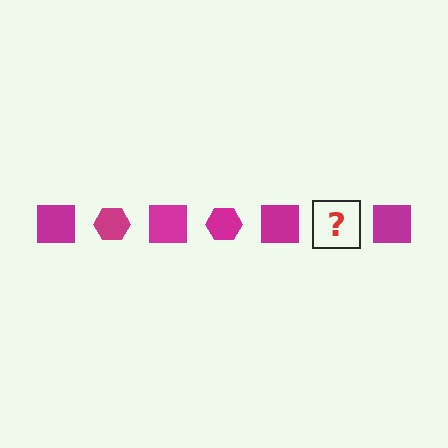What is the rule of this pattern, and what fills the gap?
The rule is that the pattern cycles through square, hexagon shapes in magenta. The gap should be filled with a magenta hexagon.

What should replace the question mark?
The question mark should be replaced with a magenta hexagon.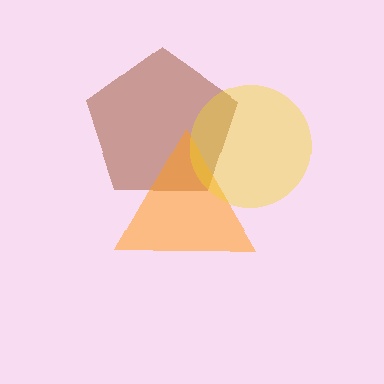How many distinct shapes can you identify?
There are 3 distinct shapes: a brown pentagon, an orange triangle, a yellow circle.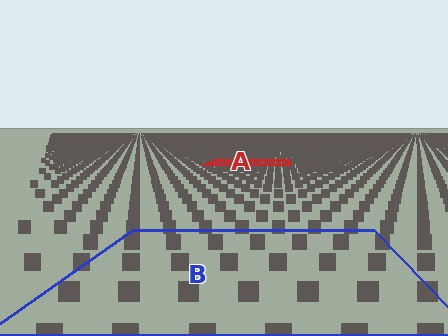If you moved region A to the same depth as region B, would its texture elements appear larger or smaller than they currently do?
They would appear larger. At a closer depth, the same texture elements are projected at a bigger on-screen size.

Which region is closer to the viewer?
Region B is closer. The texture elements there are larger and more spread out.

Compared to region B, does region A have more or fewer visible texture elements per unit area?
Region A has more texture elements per unit area — they are packed more densely because it is farther away.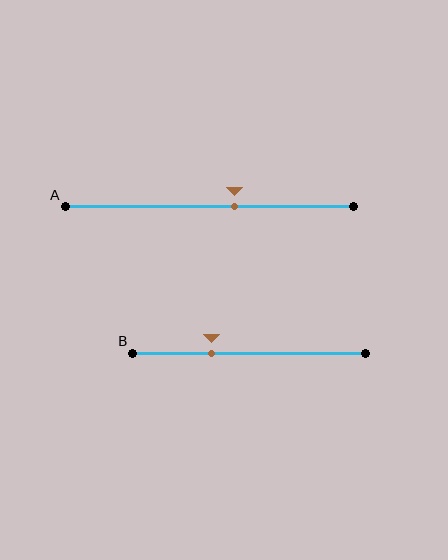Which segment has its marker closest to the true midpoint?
Segment A has its marker closest to the true midpoint.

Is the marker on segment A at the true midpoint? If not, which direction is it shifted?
No, the marker on segment A is shifted to the right by about 9% of the segment length.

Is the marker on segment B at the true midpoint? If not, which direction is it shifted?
No, the marker on segment B is shifted to the left by about 16% of the segment length.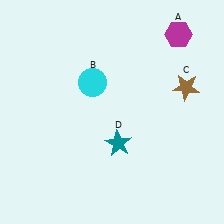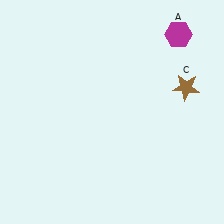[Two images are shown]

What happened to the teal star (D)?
The teal star (D) was removed in Image 2. It was in the bottom-right area of Image 1.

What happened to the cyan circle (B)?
The cyan circle (B) was removed in Image 2. It was in the top-left area of Image 1.